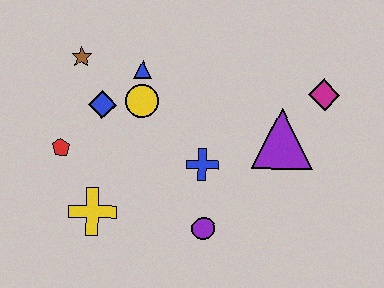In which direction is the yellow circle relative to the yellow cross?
The yellow circle is above the yellow cross.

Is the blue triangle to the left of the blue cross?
Yes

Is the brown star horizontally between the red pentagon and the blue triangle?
Yes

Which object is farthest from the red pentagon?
The magenta diamond is farthest from the red pentagon.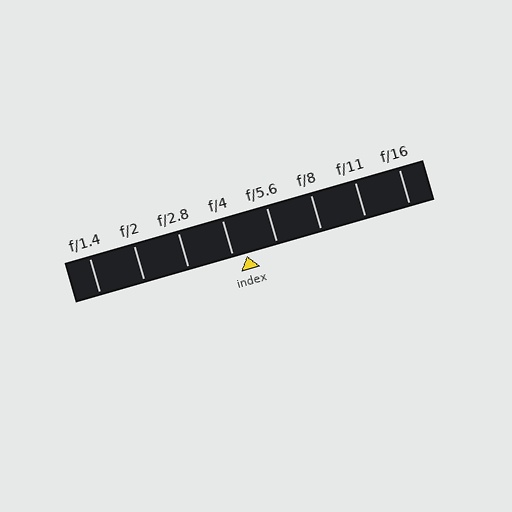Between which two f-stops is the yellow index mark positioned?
The index mark is between f/4 and f/5.6.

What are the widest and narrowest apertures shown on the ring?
The widest aperture shown is f/1.4 and the narrowest is f/16.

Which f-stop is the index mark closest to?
The index mark is closest to f/4.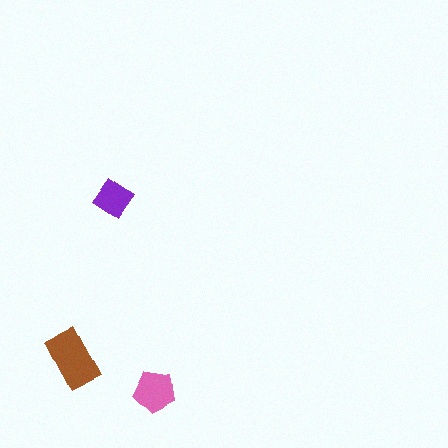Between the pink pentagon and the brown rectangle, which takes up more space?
The brown rectangle.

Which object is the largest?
The brown rectangle.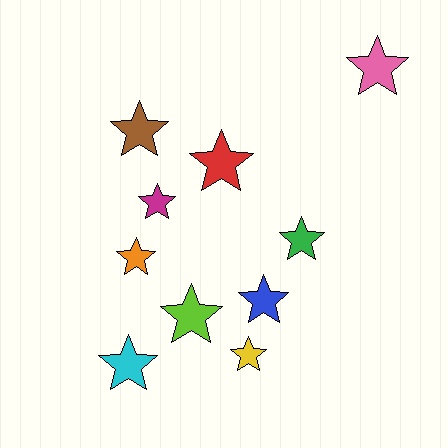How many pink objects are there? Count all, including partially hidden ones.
There is 1 pink object.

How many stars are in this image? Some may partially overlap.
There are 10 stars.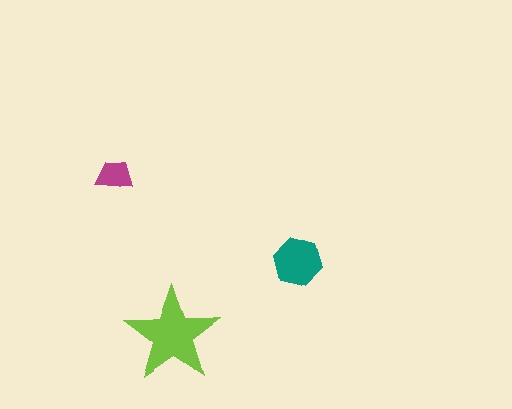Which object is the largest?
The lime star.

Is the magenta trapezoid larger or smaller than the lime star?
Smaller.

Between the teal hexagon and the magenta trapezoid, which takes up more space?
The teal hexagon.